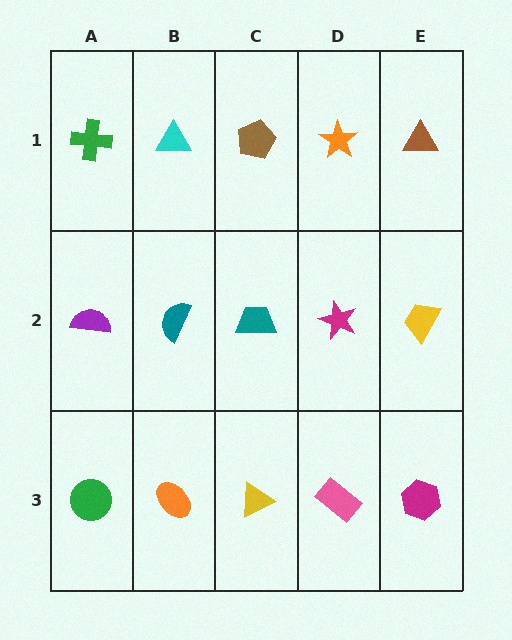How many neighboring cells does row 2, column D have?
4.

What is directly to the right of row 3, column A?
An orange ellipse.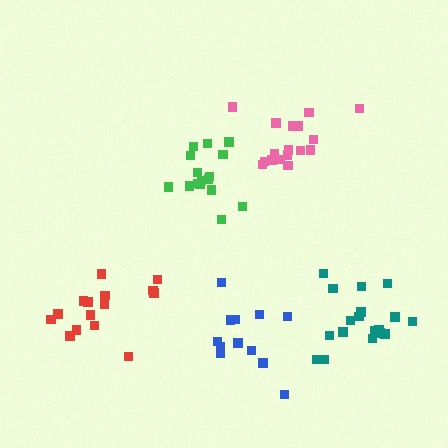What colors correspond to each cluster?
The clusters are colored: teal, green, red, pink, blue.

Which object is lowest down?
The blue cluster is bottommost.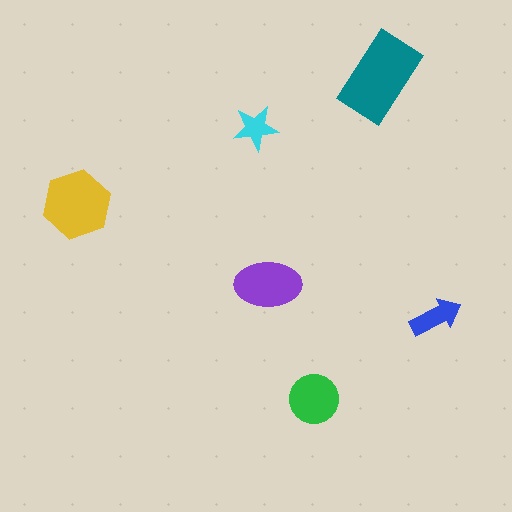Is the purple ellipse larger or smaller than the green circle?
Larger.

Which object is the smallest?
The cyan star.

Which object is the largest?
The teal rectangle.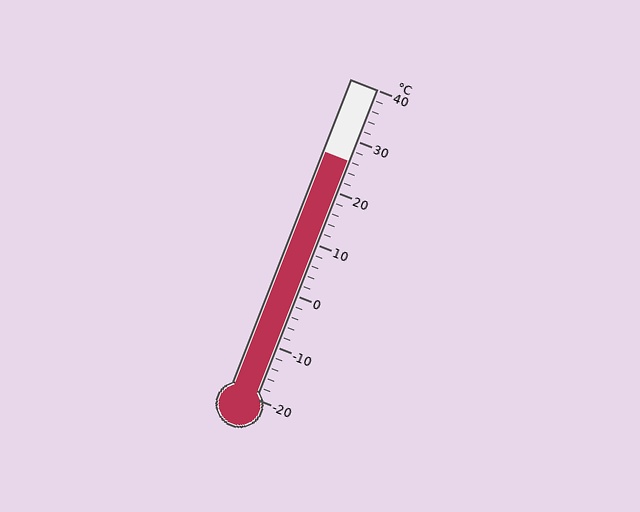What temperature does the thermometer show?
The thermometer shows approximately 26°C.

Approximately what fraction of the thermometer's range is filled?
The thermometer is filled to approximately 75% of its range.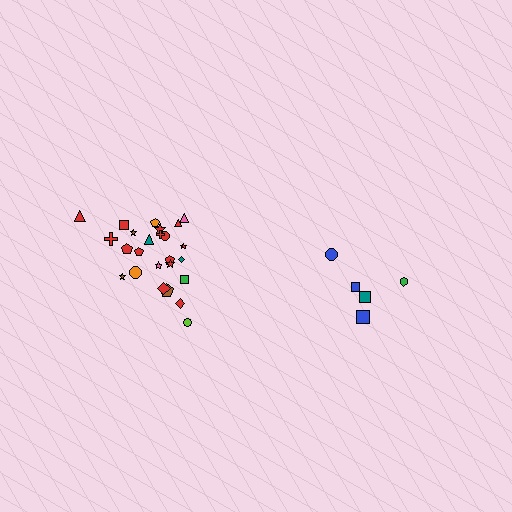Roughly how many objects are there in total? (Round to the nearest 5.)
Roughly 30 objects in total.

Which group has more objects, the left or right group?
The left group.